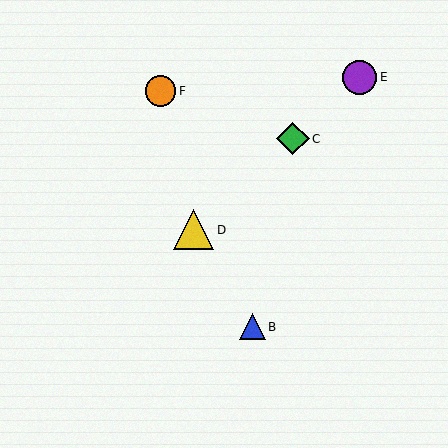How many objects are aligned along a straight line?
4 objects (A, C, D, E) are aligned along a straight line.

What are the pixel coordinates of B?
Object B is at (252, 327).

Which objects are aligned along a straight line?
Objects A, C, D, E are aligned along a straight line.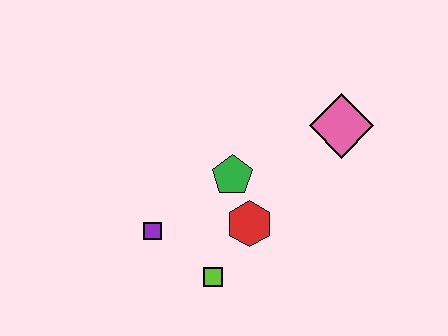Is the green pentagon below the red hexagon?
No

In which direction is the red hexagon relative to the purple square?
The red hexagon is to the right of the purple square.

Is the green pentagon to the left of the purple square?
No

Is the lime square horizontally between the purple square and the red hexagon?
Yes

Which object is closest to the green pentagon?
The red hexagon is closest to the green pentagon.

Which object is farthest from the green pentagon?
The pink diamond is farthest from the green pentagon.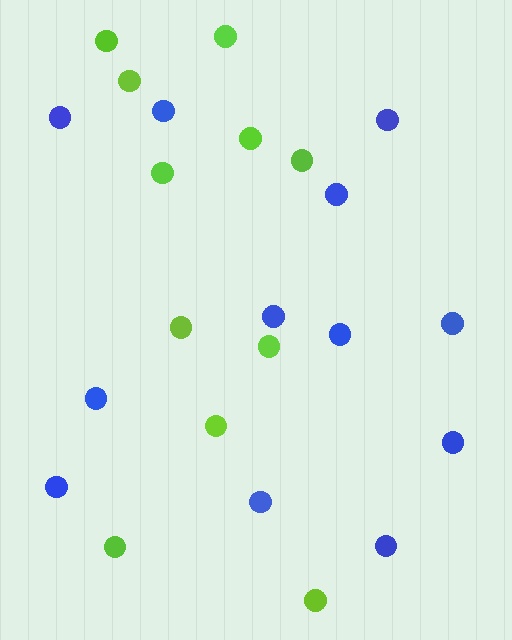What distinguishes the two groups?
There are 2 groups: one group of blue circles (12) and one group of lime circles (11).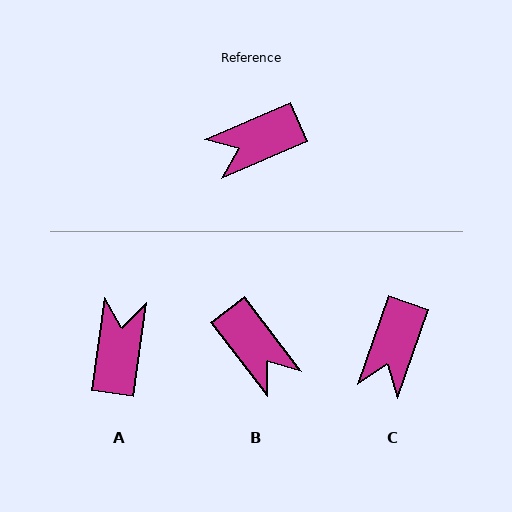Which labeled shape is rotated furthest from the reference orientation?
A, about 121 degrees away.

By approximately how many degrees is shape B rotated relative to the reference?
Approximately 104 degrees counter-clockwise.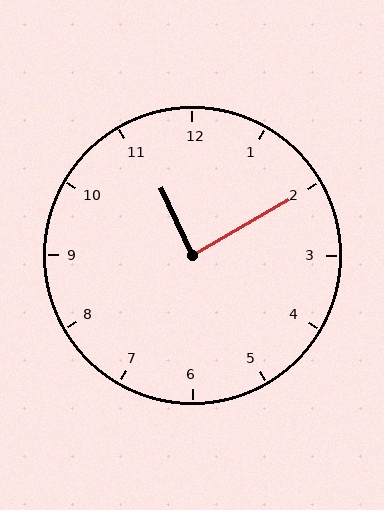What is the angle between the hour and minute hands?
Approximately 85 degrees.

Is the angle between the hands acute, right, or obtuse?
It is right.